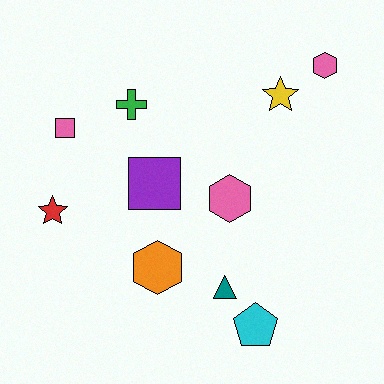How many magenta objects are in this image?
There are no magenta objects.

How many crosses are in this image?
There is 1 cross.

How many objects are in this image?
There are 10 objects.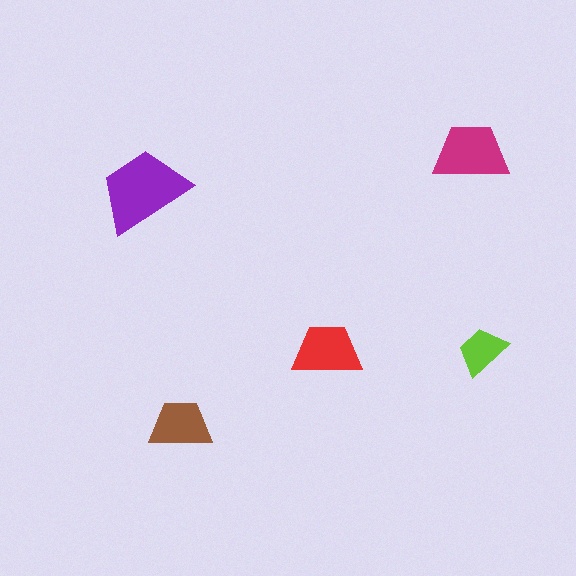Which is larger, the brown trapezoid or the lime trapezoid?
The brown one.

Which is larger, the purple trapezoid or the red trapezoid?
The purple one.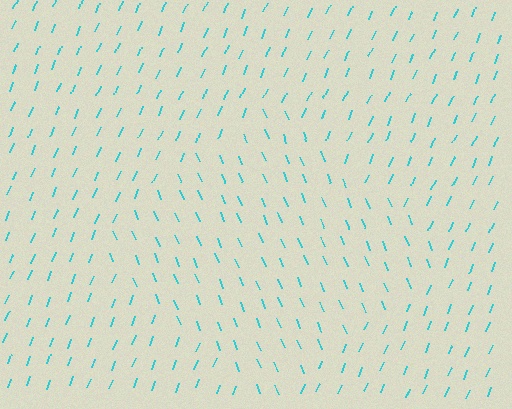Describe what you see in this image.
The image is filled with small cyan line segments. A diamond region in the image has lines oriented differently from the surrounding lines, creating a visible texture boundary.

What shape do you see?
I see a diamond.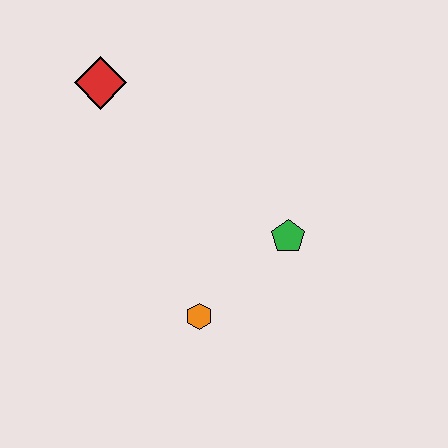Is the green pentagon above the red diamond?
No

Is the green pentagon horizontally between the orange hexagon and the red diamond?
No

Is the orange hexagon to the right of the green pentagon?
No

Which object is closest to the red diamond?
The green pentagon is closest to the red diamond.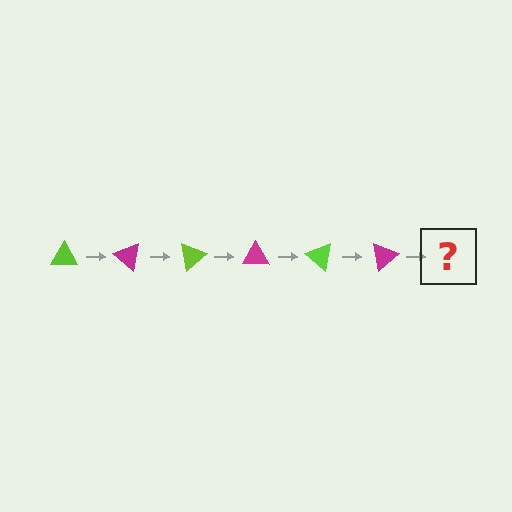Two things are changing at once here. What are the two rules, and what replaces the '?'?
The two rules are that it rotates 40 degrees each step and the color cycles through lime and magenta. The '?' should be a lime triangle, rotated 240 degrees from the start.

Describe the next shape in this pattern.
It should be a lime triangle, rotated 240 degrees from the start.